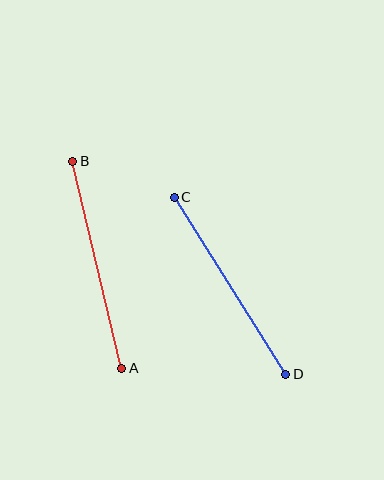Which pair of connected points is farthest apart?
Points A and B are farthest apart.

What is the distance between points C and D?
The distance is approximately 210 pixels.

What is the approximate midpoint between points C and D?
The midpoint is at approximately (230, 286) pixels.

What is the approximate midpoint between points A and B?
The midpoint is at approximately (97, 265) pixels.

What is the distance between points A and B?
The distance is approximately 213 pixels.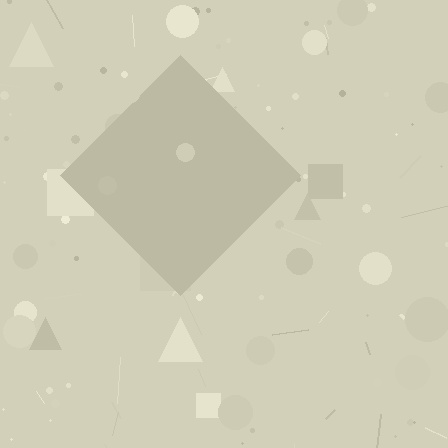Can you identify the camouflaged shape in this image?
The camouflaged shape is a diamond.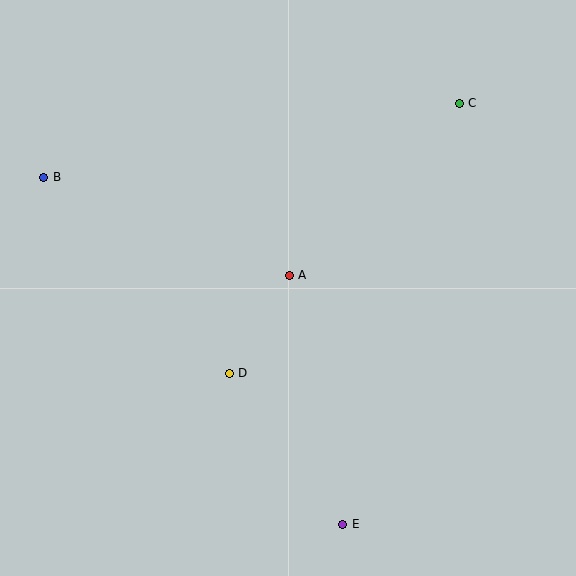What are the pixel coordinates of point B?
Point B is at (44, 177).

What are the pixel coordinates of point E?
Point E is at (343, 524).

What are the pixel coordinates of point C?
Point C is at (459, 103).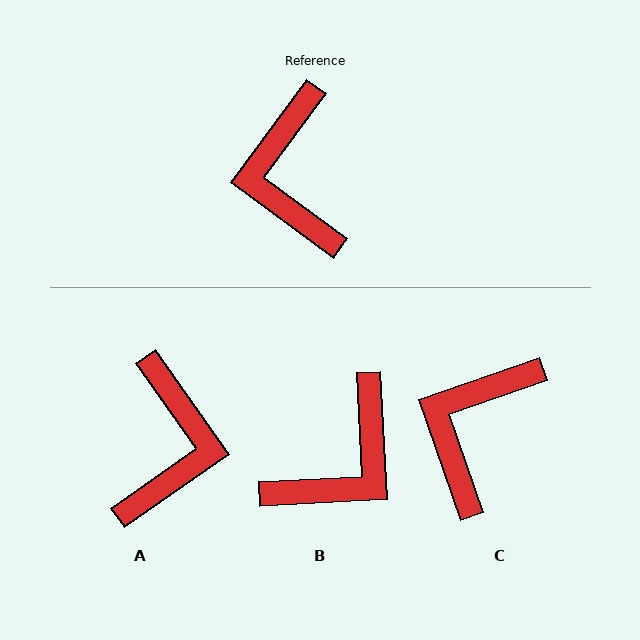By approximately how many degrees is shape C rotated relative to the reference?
Approximately 34 degrees clockwise.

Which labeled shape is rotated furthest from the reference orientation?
A, about 162 degrees away.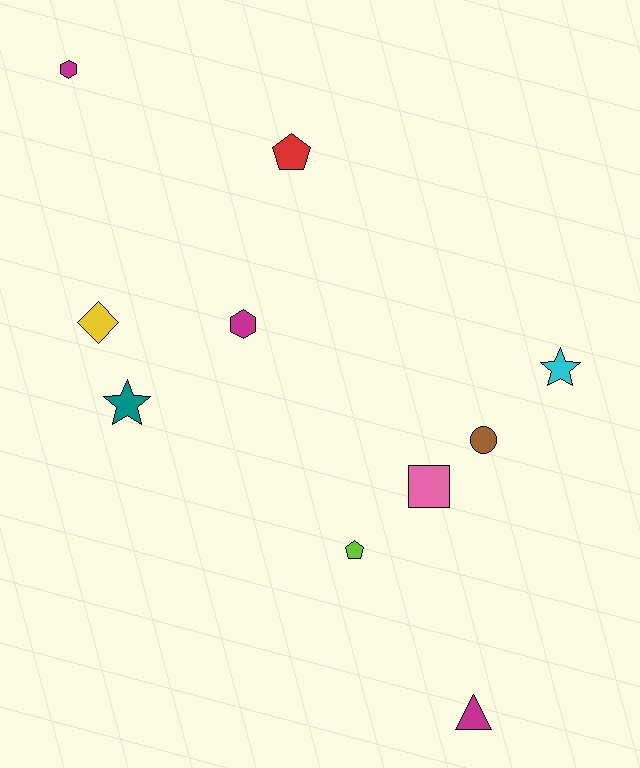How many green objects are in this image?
There are no green objects.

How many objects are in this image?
There are 10 objects.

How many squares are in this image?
There is 1 square.